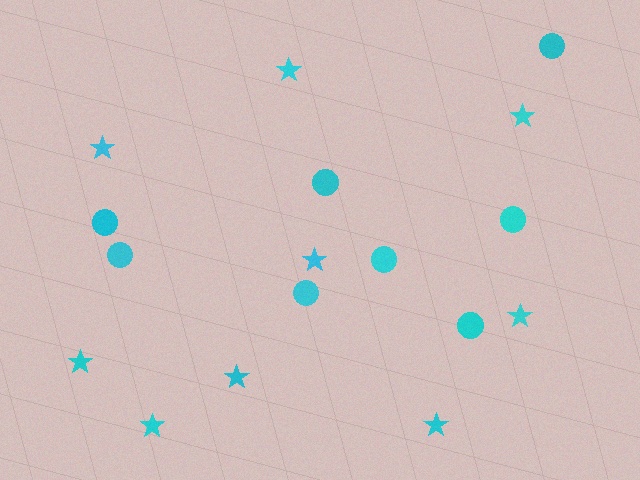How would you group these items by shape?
There are 2 groups: one group of stars (9) and one group of circles (8).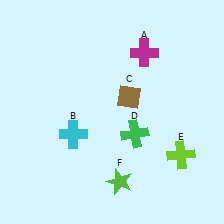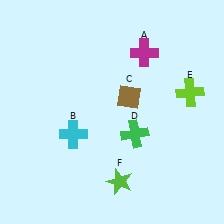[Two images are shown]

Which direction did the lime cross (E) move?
The lime cross (E) moved up.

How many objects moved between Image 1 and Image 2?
1 object moved between the two images.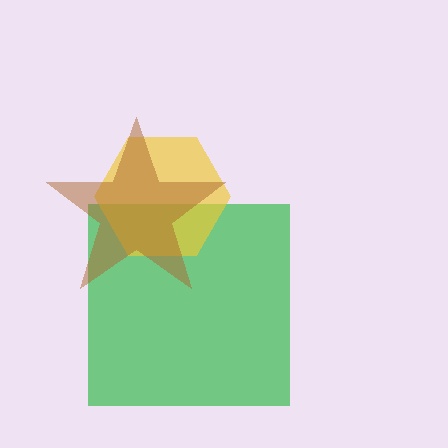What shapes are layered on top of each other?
The layered shapes are: a green square, a yellow hexagon, a brown star.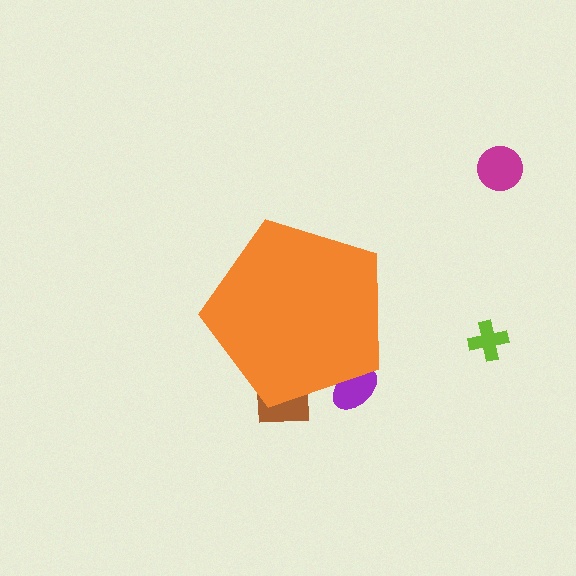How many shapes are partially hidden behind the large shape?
2 shapes are partially hidden.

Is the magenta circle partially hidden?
No, the magenta circle is fully visible.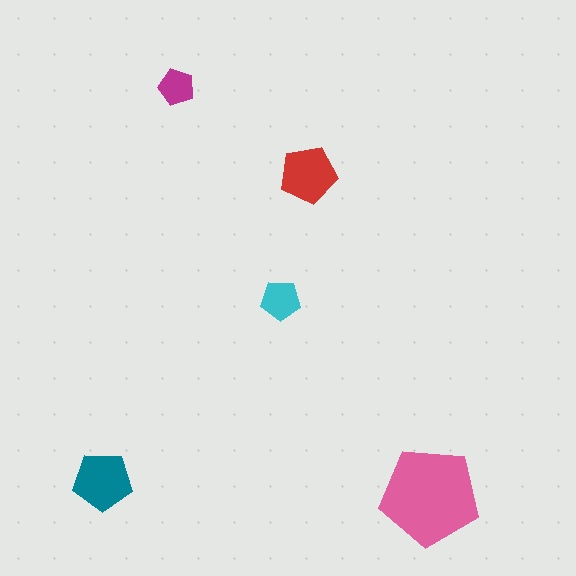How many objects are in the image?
There are 5 objects in the image.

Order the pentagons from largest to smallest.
the pink one, the teal one, the red one, the cyan one, the magenta one.